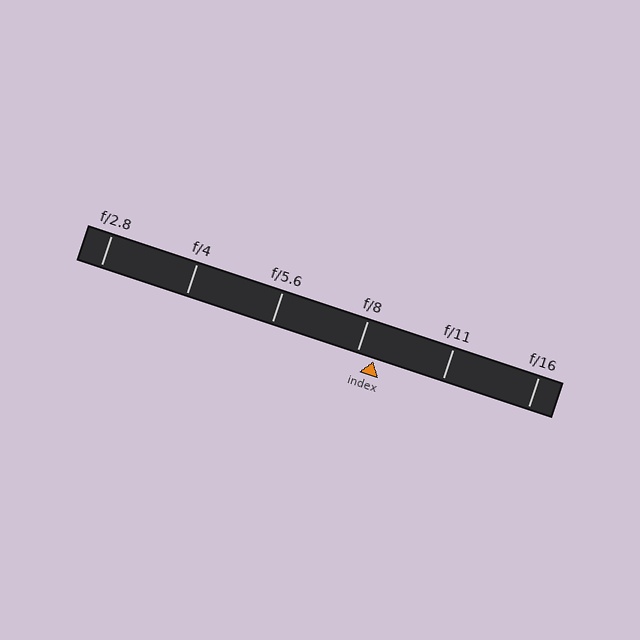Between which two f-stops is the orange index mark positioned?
The index mark is between f/8 and f/11.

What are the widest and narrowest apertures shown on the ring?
The widest aperture shown is f/2.8 and the narrowest is f/16.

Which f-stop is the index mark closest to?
The index mark is closest to f/8.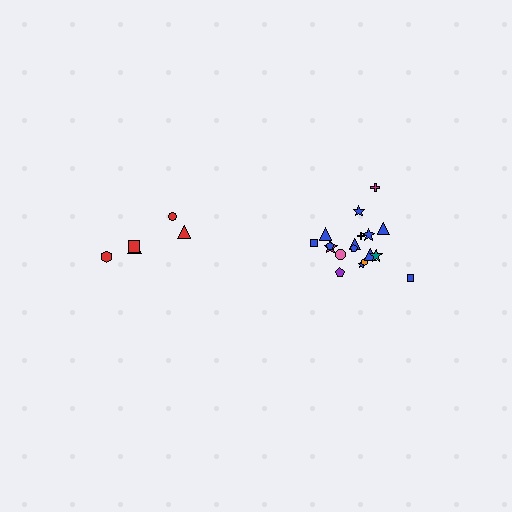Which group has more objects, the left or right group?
The right group.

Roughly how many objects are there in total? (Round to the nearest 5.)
Roughly 25 objects in total.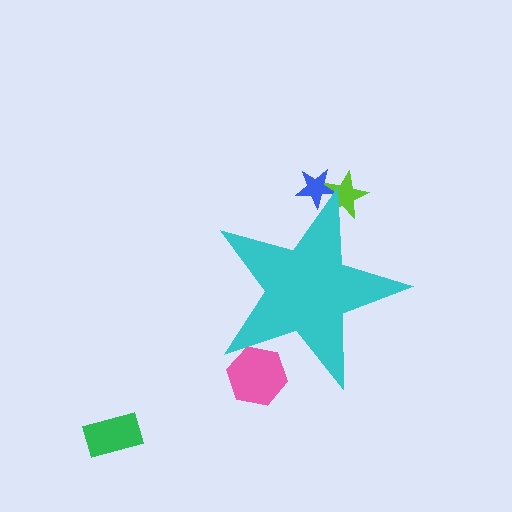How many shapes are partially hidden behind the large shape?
4 shapes are partially hidden.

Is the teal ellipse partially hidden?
Yes, the teal ellipse is partially hidden behind the cyan star.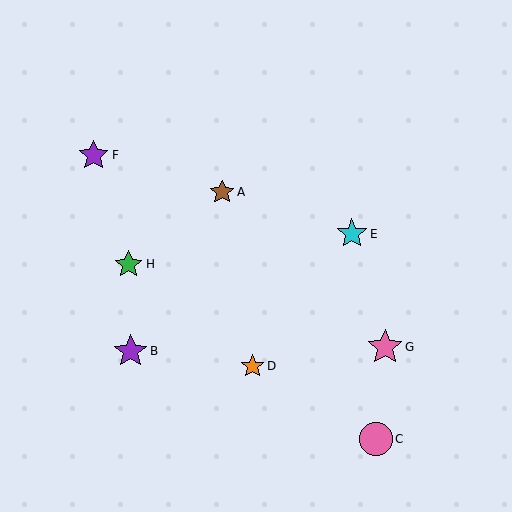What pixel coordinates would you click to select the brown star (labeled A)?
Click at (222, 192) to select the brown star A.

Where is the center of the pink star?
The center of the pink star is at (385, 347).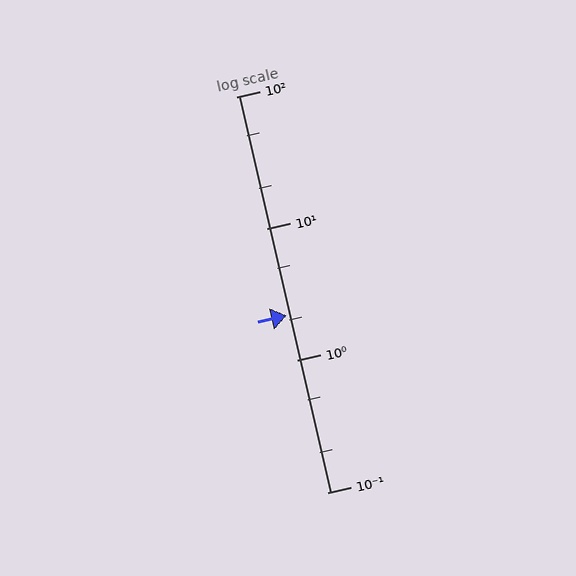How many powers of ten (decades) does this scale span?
The scale spans 3 decades, from 0.1 to 100.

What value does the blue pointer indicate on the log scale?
The pointer indicates approximately 2.2.